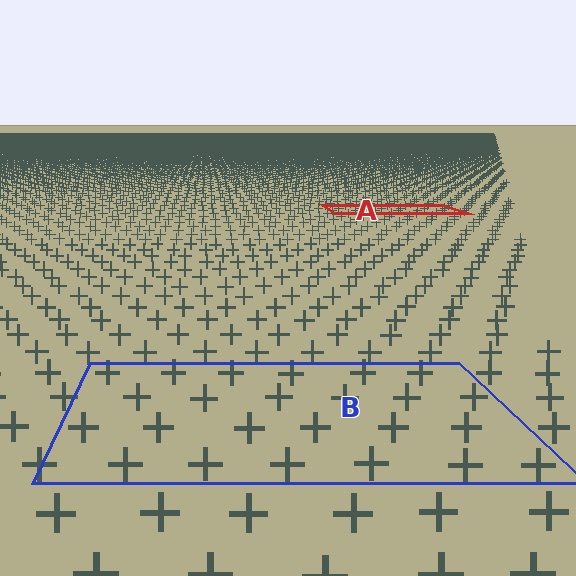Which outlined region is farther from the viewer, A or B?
Region A is farther from the viewer — the texture elements inside it appear smaller and more densely packed.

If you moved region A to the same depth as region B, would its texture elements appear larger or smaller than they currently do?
They would appear larger. At a closer depth, the same texture elements are projected at a bigger on-screen size.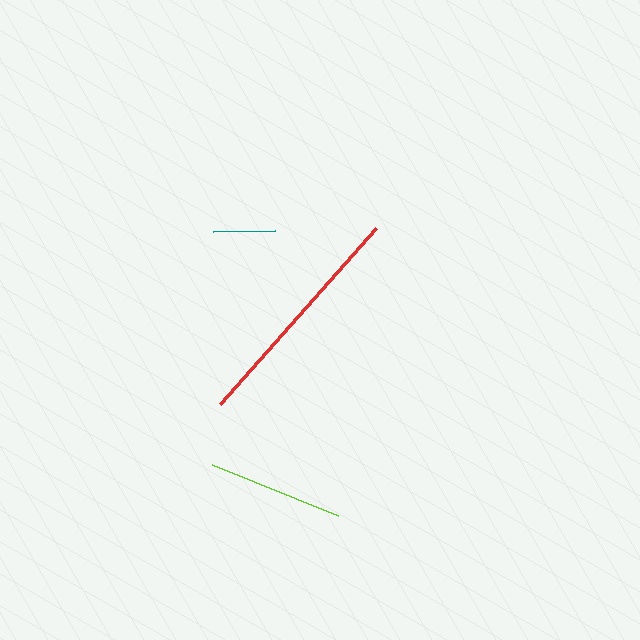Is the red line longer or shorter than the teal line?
The red line is longer than the teal line.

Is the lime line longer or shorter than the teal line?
The lime line is longer than the teal line.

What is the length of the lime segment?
The lime segment is approximately 136 pixels long.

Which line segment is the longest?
The red line is the longest at approximately 235 pixels.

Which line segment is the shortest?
The teal line is the shortest at approximately 62 pixels.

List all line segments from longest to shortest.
From longest to shortest: red, lime, teal.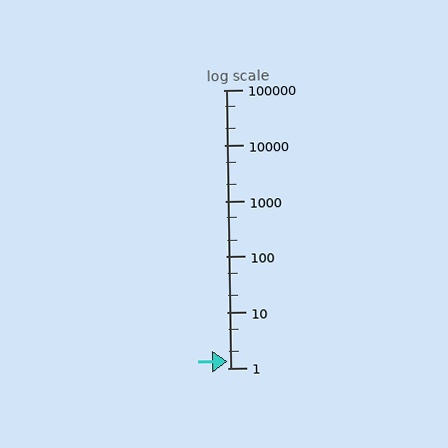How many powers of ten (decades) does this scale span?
The scale spans 5 decades, from 1 to 100000.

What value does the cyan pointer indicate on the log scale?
The pointer indicates approximately 1.3.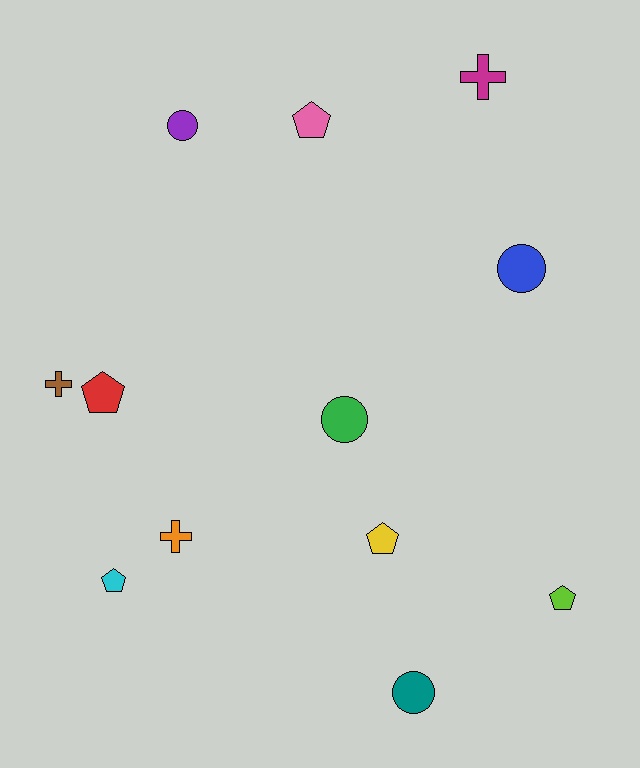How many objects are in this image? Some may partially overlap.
There are 12 objects.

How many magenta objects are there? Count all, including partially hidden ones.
There is 1 magenta object.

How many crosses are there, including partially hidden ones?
There are 3 crosses.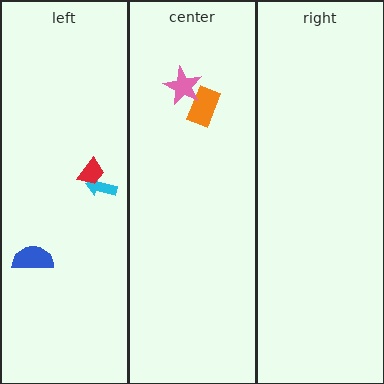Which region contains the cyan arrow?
The left region.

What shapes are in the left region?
The cyan arrow, the red trapezoid, the blue semicircle.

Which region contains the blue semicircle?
The left region.